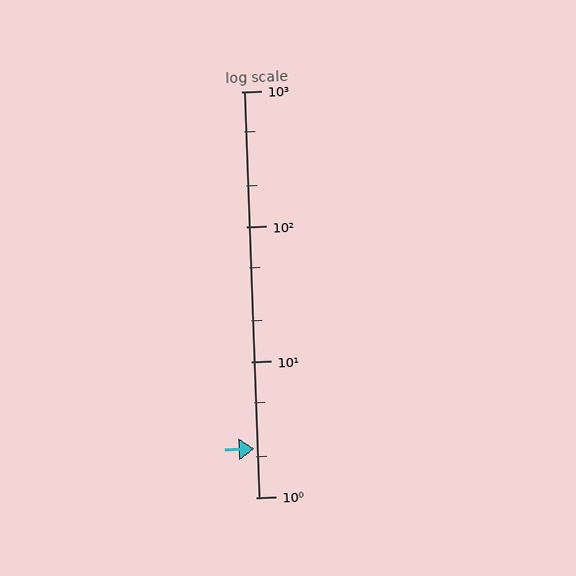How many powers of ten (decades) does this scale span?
The scale spans 3 decades, from 1 to 1000.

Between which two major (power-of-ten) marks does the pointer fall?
The pointer is between 1 and 10.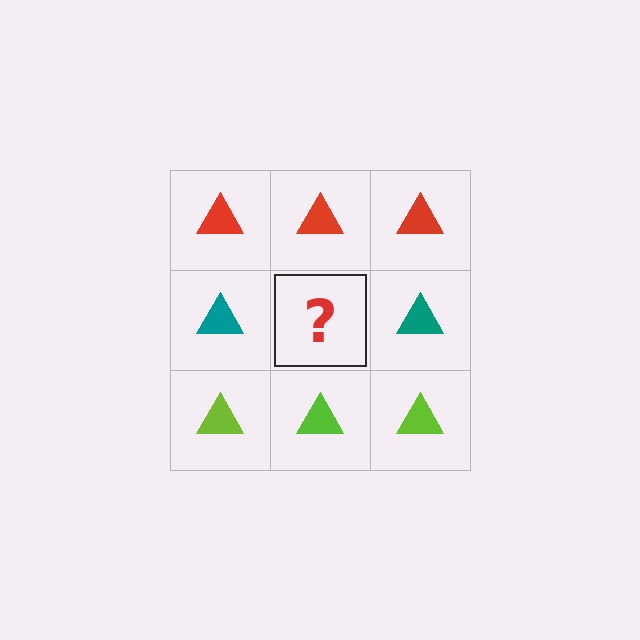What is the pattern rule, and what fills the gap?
The rule is that each row has a consistent color. The gap should be filled with a teal triangle.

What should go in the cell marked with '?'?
The missing cell should contain a teal triangle.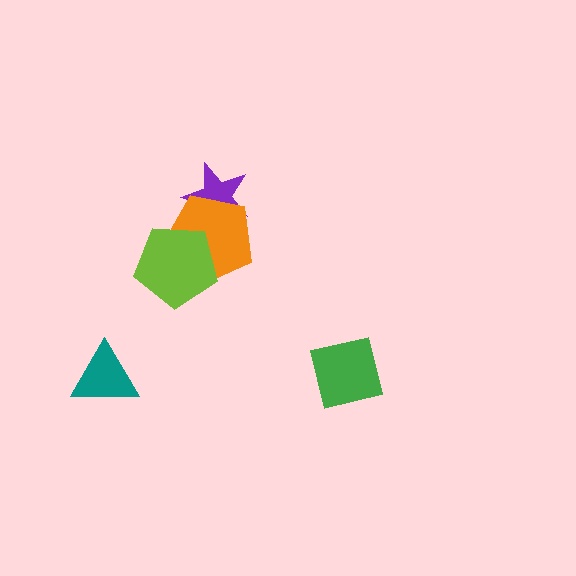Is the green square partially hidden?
No, no other shape covers it.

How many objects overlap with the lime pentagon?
1 object overlaps with the lime pentagon.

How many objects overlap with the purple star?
1 object overlaps with the purple star.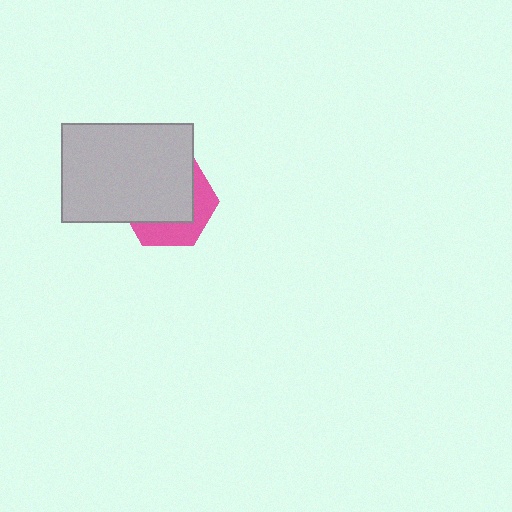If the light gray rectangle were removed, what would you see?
You would see the complete pink hexagon.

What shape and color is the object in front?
The object in front is a light gray rectangle.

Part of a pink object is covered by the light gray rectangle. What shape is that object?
It is a hexagon.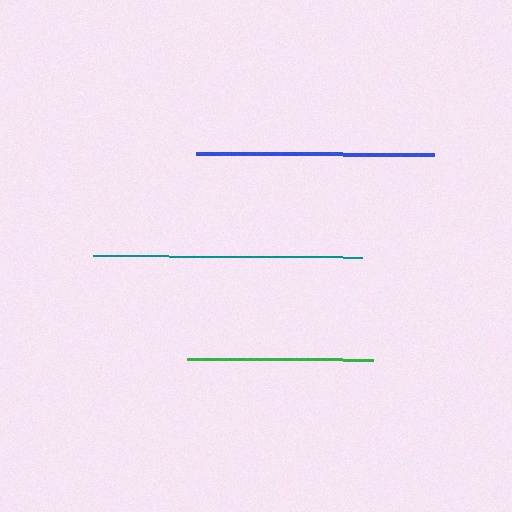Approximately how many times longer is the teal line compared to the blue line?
The teal line is approximately 1.1 times the length of the blue line.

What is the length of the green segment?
The green segment is approximately 185 pixels long.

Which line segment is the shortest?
The green line is the shortest at approximately 185 pixels.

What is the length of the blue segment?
The blue segment is approximately 237 pixels long.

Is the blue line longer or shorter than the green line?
The blue line is longer than the green line.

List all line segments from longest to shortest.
From longest to shortest: teal, blue, green.